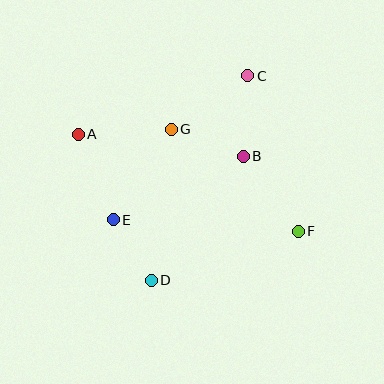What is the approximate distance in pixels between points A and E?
The distance between A and E is approximately 92 pixels.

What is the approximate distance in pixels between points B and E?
The distance between B and E is approximately 145 pixels.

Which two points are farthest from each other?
Points A and F are farthest from each other.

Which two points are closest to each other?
Points D and E are closest to each other.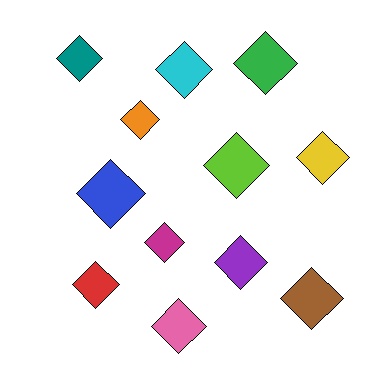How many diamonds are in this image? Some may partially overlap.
There are 12 diamonds.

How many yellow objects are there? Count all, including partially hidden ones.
There is 1 yellow object.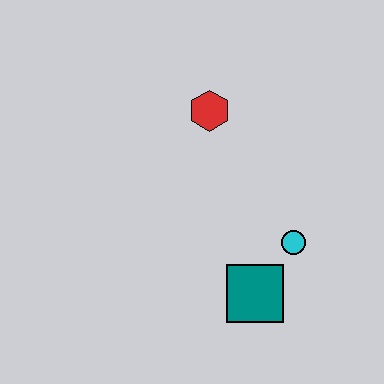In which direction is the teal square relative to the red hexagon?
The teal square is below the red hexagon.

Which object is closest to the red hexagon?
The cyan circle is closest to the red hexagon.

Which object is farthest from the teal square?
The red hexagon is farthest from the teal square.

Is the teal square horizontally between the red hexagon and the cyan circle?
Yes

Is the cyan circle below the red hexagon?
Yes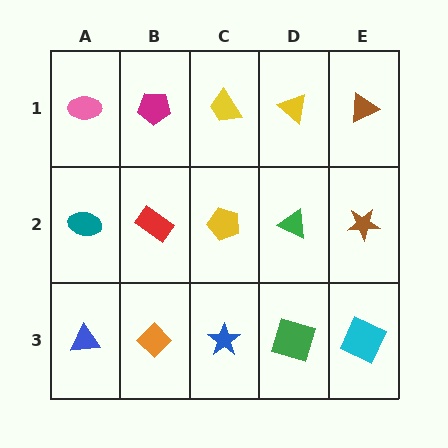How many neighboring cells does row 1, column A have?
2.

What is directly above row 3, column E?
A brown star.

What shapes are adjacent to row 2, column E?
A brown triangle (row 1, column E), a cyan square (row 3, column E), a green triangle (row 2, column D).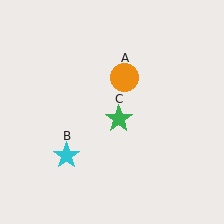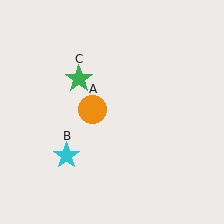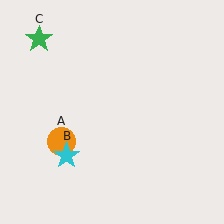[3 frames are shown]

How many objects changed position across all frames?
2 objects changed position: orange circle (object A), green star (object C).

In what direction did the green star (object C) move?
The green star (object C) moved up and to the left.